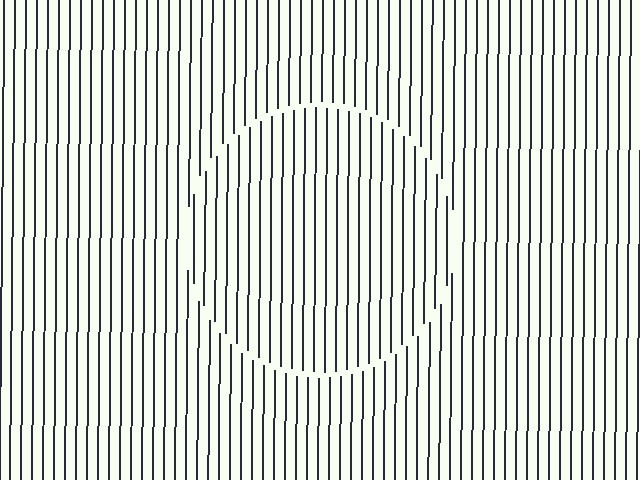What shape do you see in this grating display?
An illusory circle. The interior of the shape contains the same grating, shifted by half a period — the contour is defined by the phase discontinuity where line-ends from the inner and outer gratings abut.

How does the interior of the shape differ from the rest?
The interior of the shape contains the same grating, shifted by half a period — the contour is defined by the phase discontinuity where line-ends from the inner and outer gratings abut.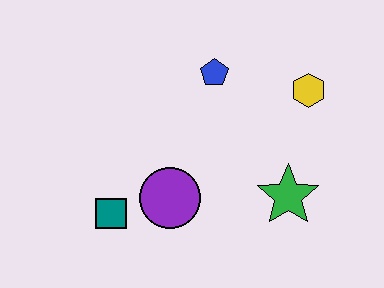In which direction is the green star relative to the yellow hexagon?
The green star is below the yellow hexagon.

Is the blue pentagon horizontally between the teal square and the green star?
Yes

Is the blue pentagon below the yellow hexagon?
No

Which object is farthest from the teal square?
The yellow hexagon is farthest from the teal square.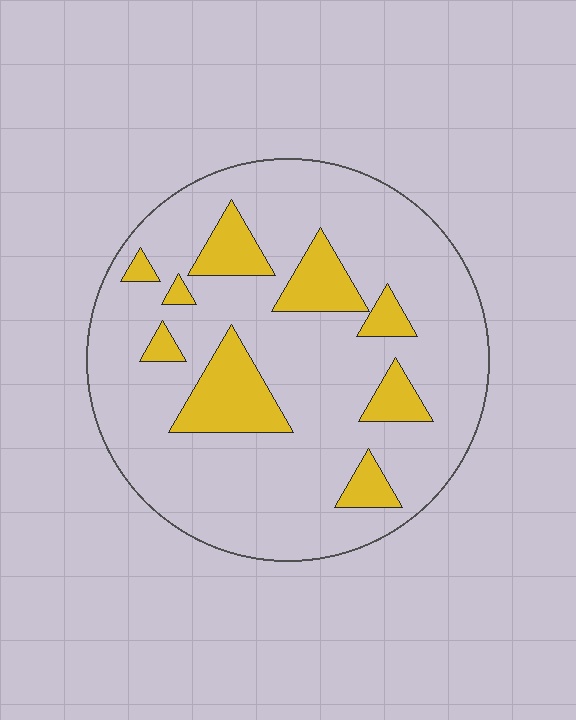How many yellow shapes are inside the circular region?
9.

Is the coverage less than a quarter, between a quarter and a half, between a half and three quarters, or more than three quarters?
Less than a quarter.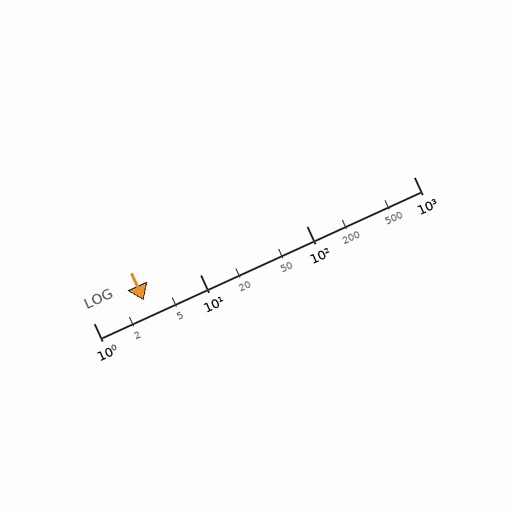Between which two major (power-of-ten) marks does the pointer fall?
The pointer is between 1 and 10.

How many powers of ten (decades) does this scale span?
The scale spans 3 decades, from 1 to 1000.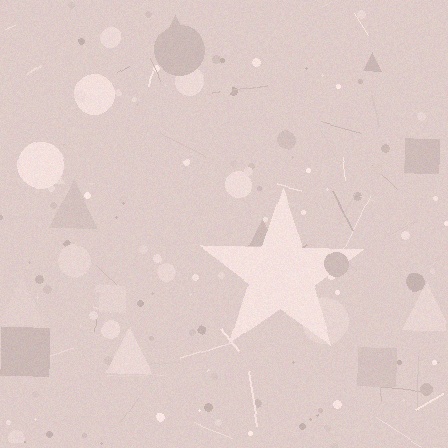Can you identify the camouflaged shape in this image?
The camouflaged shape is a star.